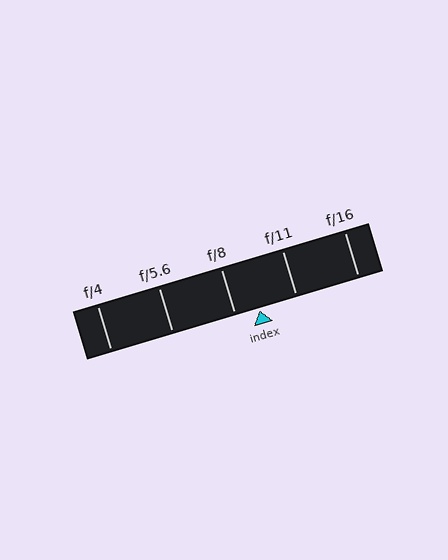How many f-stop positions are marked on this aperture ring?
There are 5 f-stop positions marked.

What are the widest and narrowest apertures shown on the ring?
The widest aperture shown is f/4 and the narrowest is f/16.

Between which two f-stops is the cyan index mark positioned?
The index mark is between f/8 and f/11.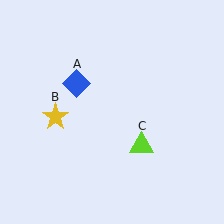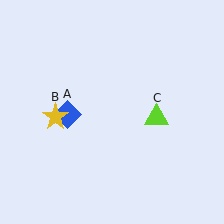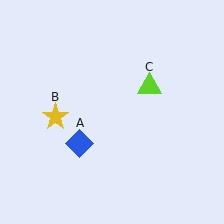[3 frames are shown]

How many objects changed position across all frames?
2 objects changed position: blue diamond (object A), lime triangle (object C).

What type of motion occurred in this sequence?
The blue diamond (object A), lime triangle (object C) rotated counterclockwise around the center of the scene.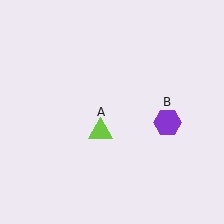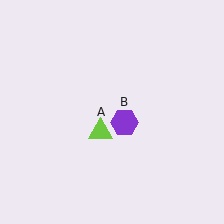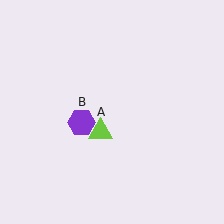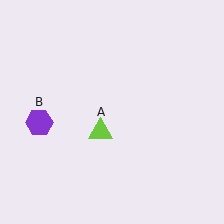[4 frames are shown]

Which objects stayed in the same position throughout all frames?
Lime triangle (object A) remained stationary.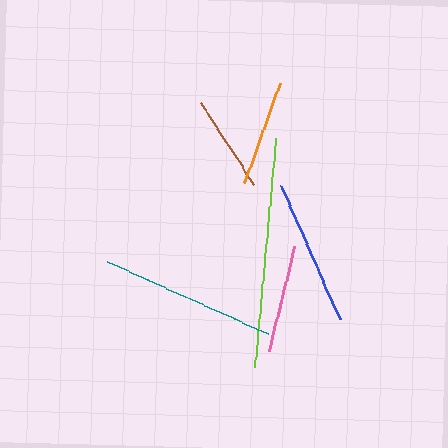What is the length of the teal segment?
The teal segment is approximately 176 pixels long.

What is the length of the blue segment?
The blue segment is approximately 145 pixels long.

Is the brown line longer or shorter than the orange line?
The orange line is longer than the brown line.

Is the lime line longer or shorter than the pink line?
The lime line is longer than the pink line.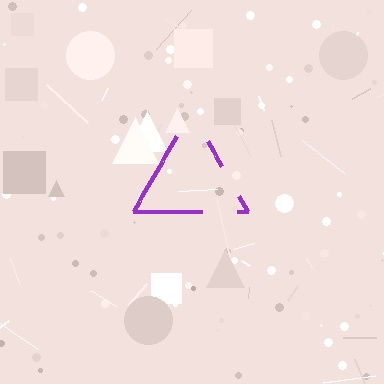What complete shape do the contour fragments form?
The contour fragments form a triangle.